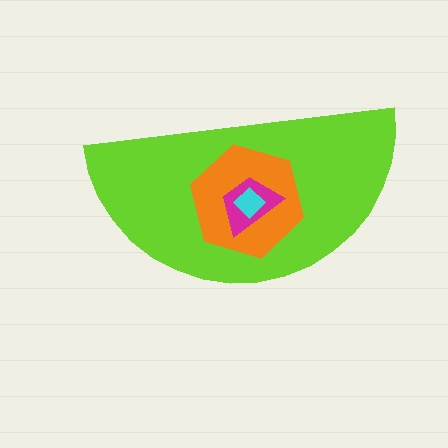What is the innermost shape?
The cyan diamond.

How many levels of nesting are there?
4.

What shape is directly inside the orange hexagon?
The magenta trapezoid.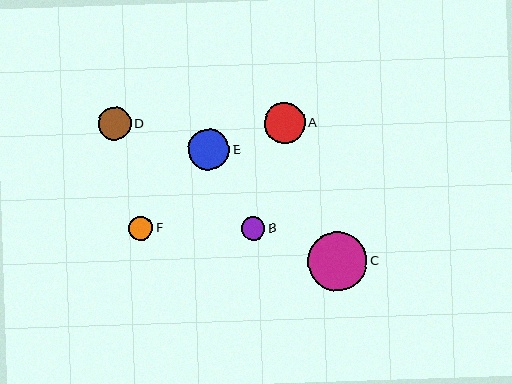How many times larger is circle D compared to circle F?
Circle D is approximately 1.4 times the size of circle F.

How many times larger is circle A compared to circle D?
Circle A is approximately 1.2 times the size of circle D.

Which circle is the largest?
Circle C is the largest with a size of approximately 59 pixels.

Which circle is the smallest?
Circle B is the smallest with a size of approximately 23 pixels.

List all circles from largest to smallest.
From largest to smallest: C, E, A, D, F, B.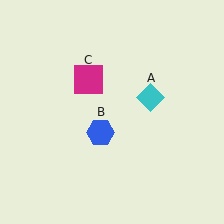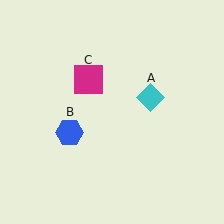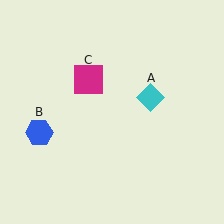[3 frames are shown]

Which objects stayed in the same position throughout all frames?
Cyan diamond (object A) and magenta square (object C) remained stationary.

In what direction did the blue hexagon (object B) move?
The blue hexagon (object B) moved left.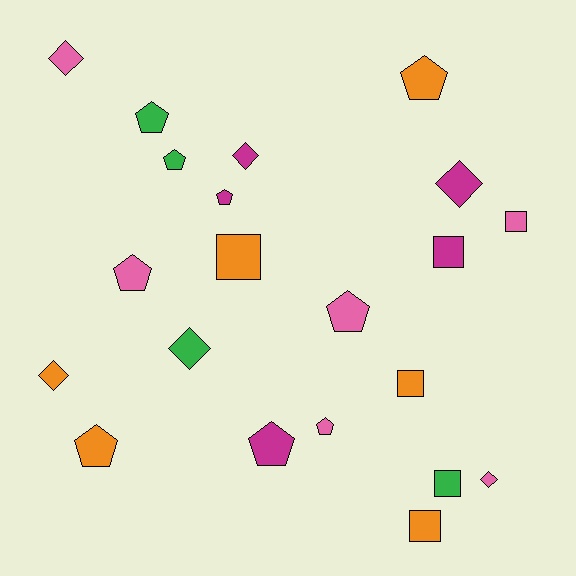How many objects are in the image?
There are 21 objects.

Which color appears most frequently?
Pink, with 6 objects.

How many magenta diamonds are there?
There are 2 magenta diamonds.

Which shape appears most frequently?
Pentagon, with 9 objects.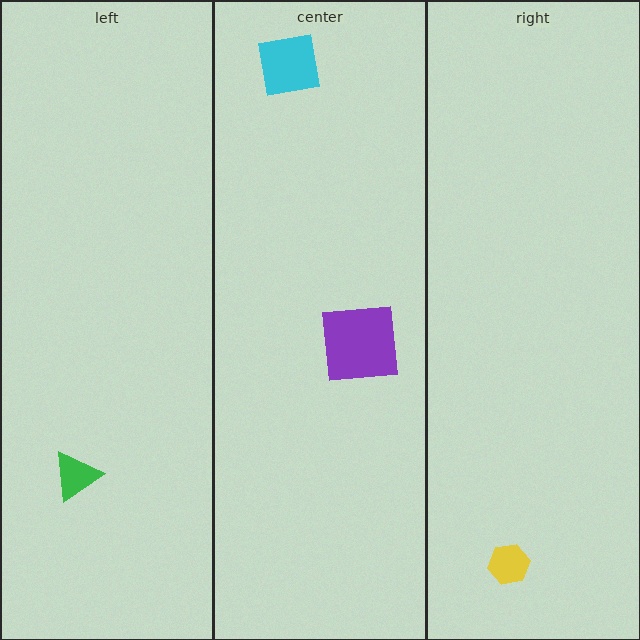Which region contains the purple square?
The center region.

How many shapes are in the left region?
1.